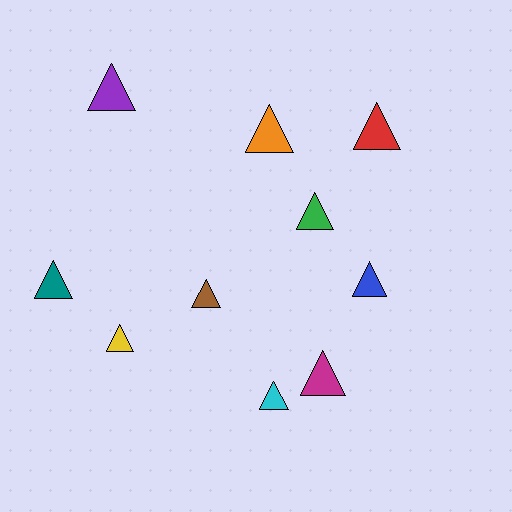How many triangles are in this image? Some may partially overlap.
There are 10 triangles.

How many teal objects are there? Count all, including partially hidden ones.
There is 1 teal object.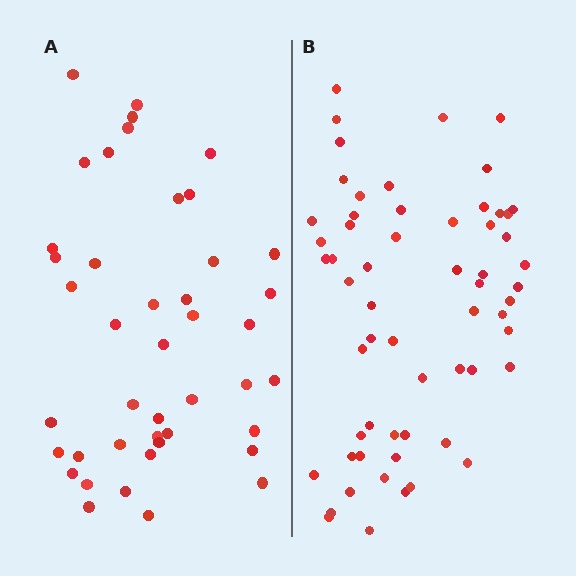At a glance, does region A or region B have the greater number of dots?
Region B (the right region) has more dots.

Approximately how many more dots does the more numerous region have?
Region B has approximately 15 more dots than region A.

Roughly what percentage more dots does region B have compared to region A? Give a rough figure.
About 40% more.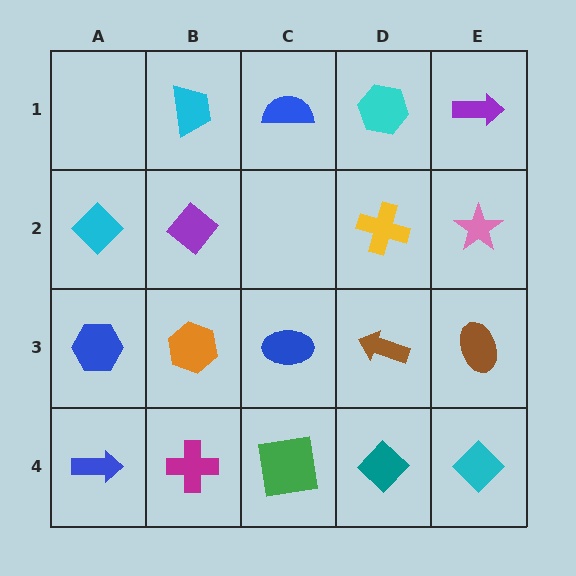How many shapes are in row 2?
4 shapes.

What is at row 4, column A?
A blue arrow.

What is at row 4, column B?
A magenta cross.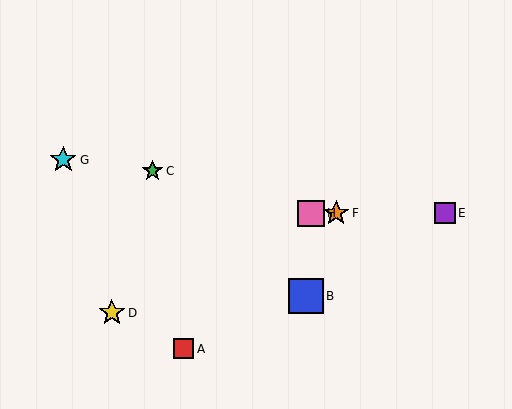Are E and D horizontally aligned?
No, E is at y≈213 and D is at y≈313.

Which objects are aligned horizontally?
Objects E, F, H are aligned horizontally.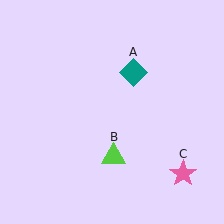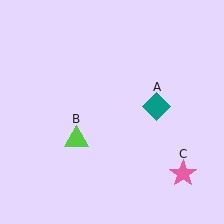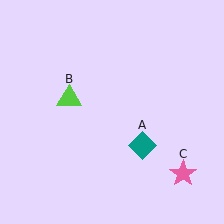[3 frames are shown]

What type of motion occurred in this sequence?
The teal diamond (object A), lime triangle (object B) rotated clockwise around the center of the scene.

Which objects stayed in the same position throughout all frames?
Pink star (object C) remained stationary.